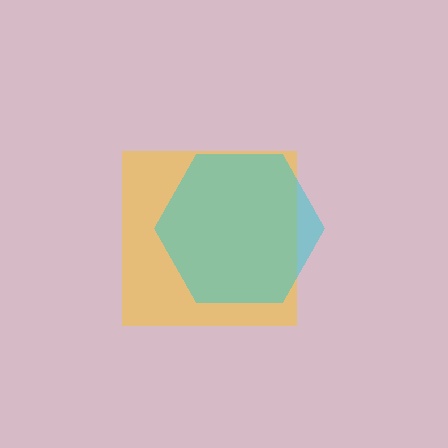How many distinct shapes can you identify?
There are 2 distinct shapes: a yellow square, a cyan hexagon.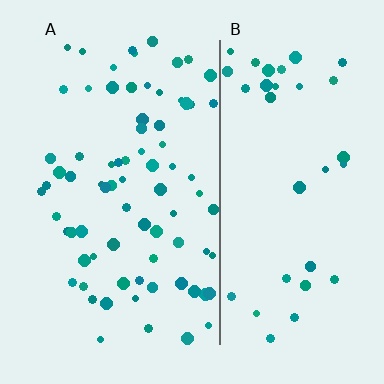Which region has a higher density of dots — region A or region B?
A (the left).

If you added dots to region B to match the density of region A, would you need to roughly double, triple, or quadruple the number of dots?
Approximately double.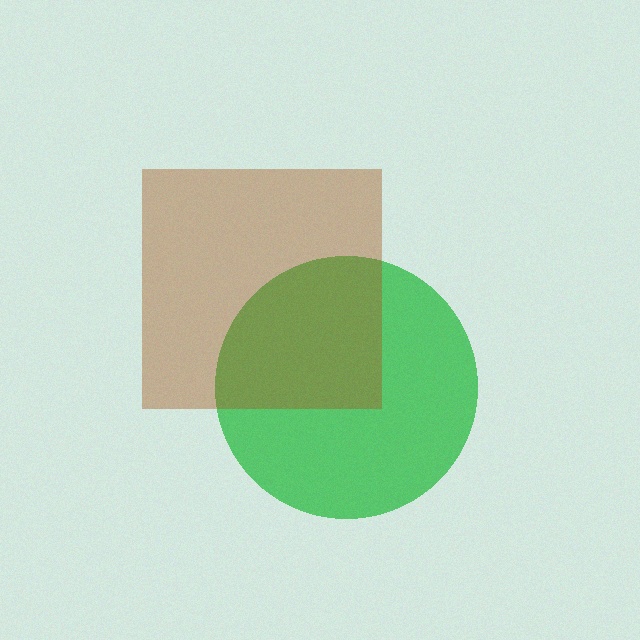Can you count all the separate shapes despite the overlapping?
Yes, there are 2 separate shapes.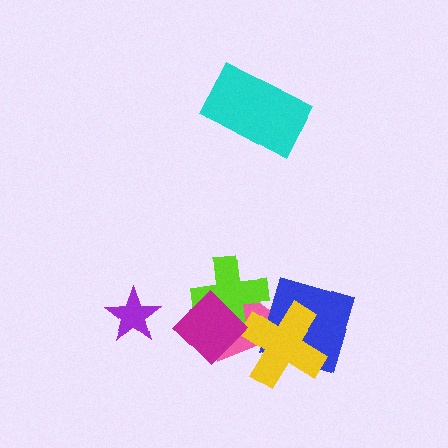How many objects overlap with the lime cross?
3 objects overlap with the lime cross.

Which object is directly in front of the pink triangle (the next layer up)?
The blue square is directly in front of the pink triangle.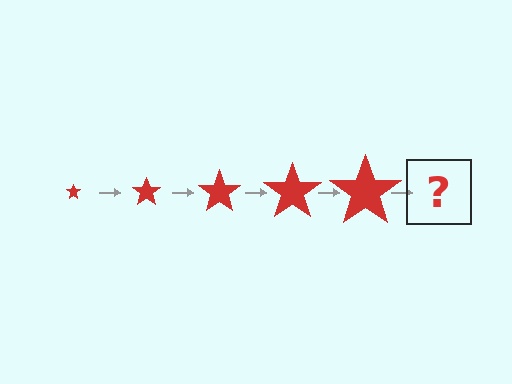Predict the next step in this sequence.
The next step is a red star, larger than the previous one.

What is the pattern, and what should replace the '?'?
The pattern is that the star gets progressively larger each step. The '?' should be a red star, larger than the previous one.